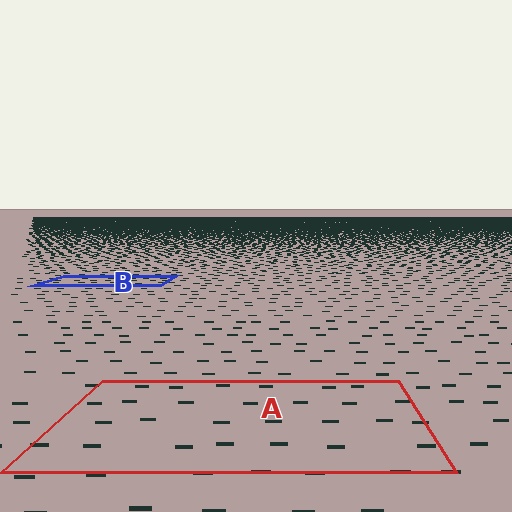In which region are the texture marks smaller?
The texture marks are smaller in region B, because it is farther away.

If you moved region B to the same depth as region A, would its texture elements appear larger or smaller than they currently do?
They would appear larger. At a closer depth, the same texture elements are projected at a bigger on-screen size.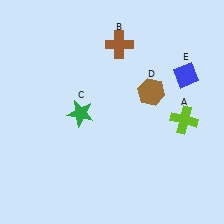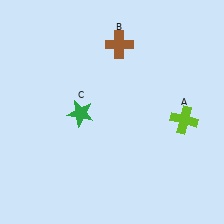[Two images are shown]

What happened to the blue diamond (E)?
The blue diamond (E) was removed in Image 2. It was in the top-right area of Image 1.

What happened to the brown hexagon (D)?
The brown hexagon (D) was removed in Image 2. It was in the top-right area of Image 1.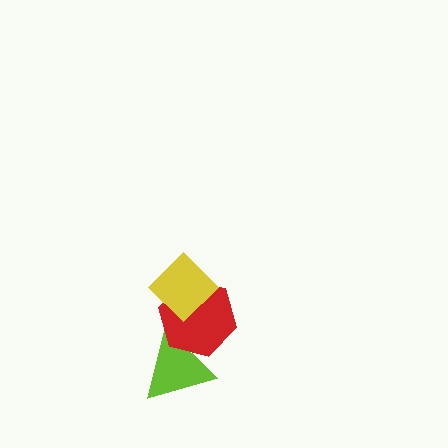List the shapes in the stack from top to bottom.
From top to bottom: the yellow diamond, the red hexagon, the lime triangle.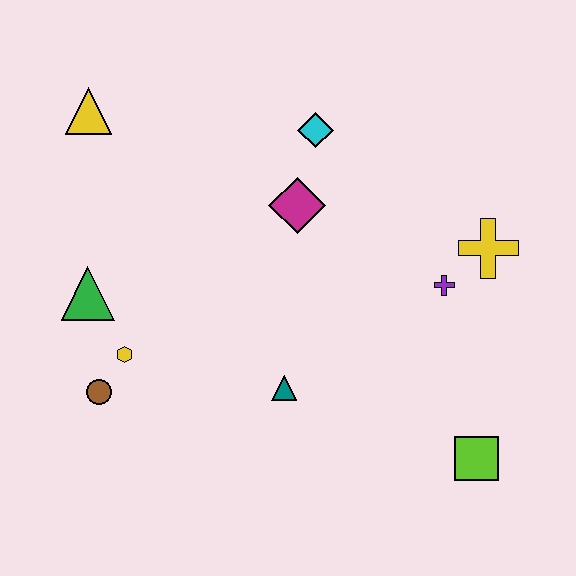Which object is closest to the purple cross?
The yellow cross is closest to the purple cross.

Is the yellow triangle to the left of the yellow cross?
Yes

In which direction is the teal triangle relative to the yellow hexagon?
The teal triangle is to the right of the yellow hexagon.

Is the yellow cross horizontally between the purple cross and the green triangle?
No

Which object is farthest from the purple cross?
The yellow triangle is farthest from the purple cross.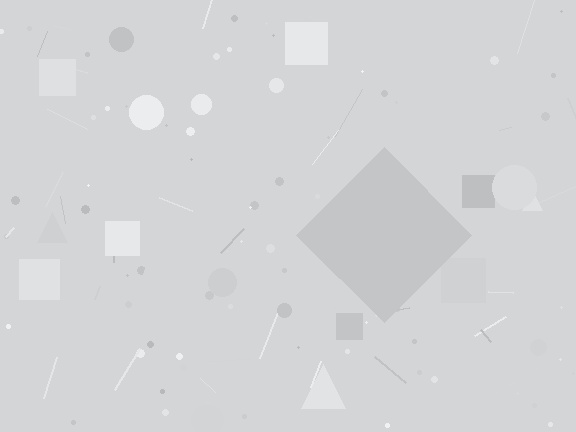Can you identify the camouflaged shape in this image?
The camouflaged shape is a diamond.